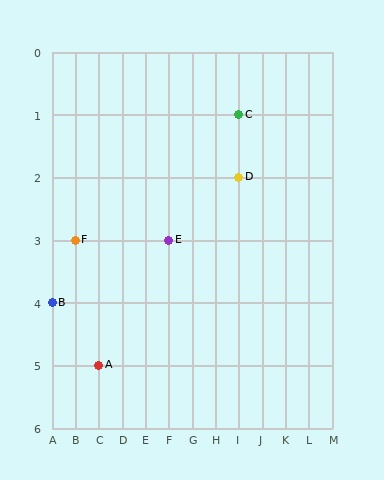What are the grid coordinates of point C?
Point C is at grid coordinates (I, 1).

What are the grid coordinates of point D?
Point D is at grid coordinates (I, 2).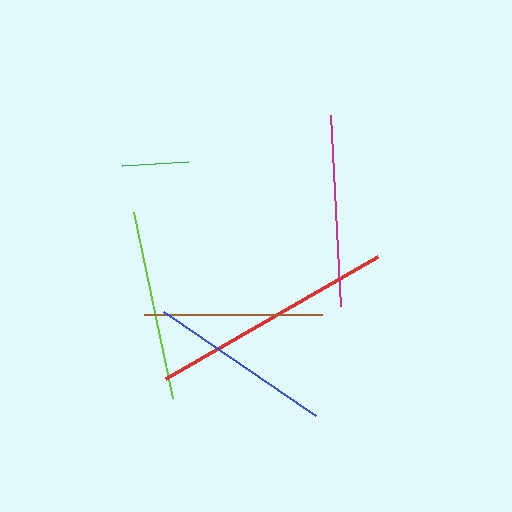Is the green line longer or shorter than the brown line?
The brown line is longer than the green line.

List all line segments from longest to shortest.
From longest to shortest: red, magenta, lime, blue, brown, green.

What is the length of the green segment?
The green segment is approximately 66 pixels long.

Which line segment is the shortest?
The green line is the shortest at approximately 66 pixels.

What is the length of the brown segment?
The brown segment is approximately 178 pixels long.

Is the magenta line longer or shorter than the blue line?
The magenta line is longer than the blue line.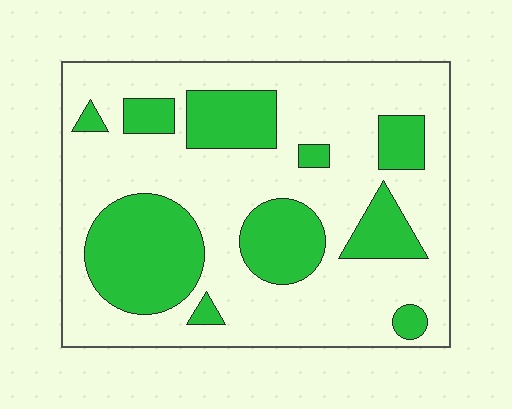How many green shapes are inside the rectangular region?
10.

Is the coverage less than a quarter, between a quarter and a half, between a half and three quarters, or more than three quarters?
Between a quarter and a half.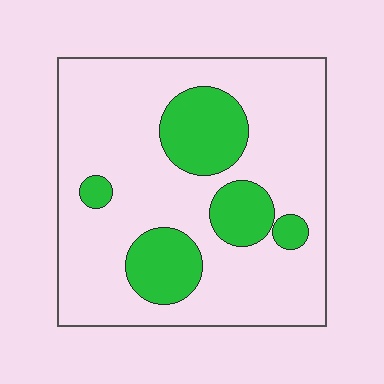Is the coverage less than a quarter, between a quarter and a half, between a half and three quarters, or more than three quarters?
Less than a quarter.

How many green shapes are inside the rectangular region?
5.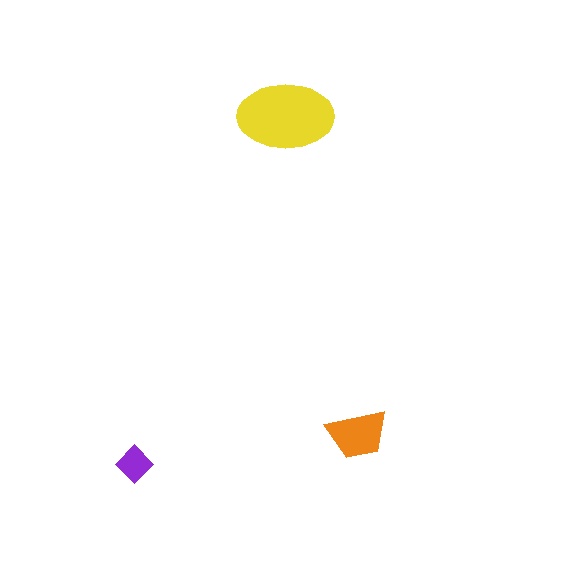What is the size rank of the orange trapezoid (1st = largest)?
2nd.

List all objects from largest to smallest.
The yellow ellipse, the orange trapezoid, the purple diamond.